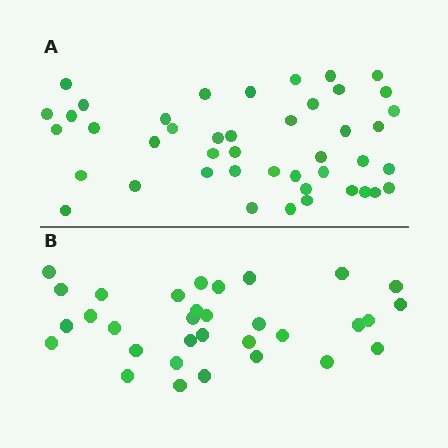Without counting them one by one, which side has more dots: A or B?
Region A (the top region) has more dots.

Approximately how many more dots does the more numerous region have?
Region A has roughly 12 or so more dots than region B.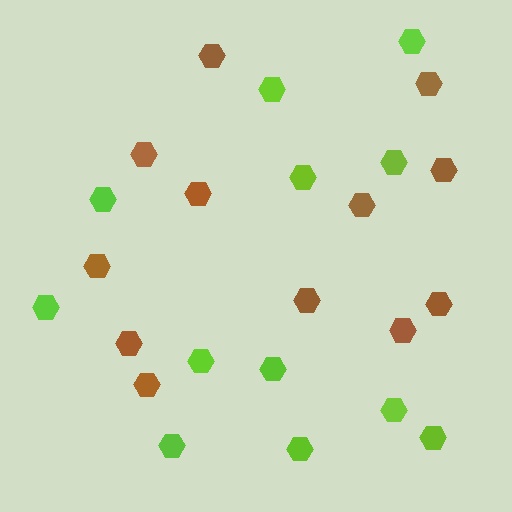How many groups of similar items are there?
There are 2 groups: one group of brown hexagons (12) and one group of lime hexagons (12).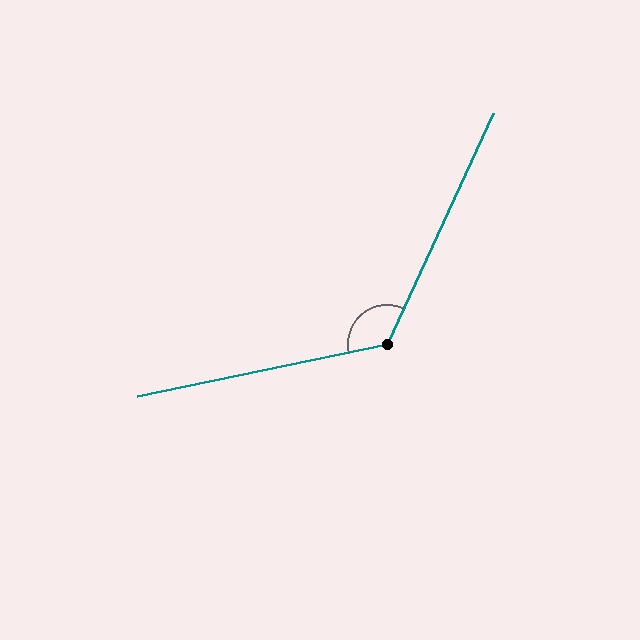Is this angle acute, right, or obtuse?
It is obtuse.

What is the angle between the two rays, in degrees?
Approximately 127 degrees.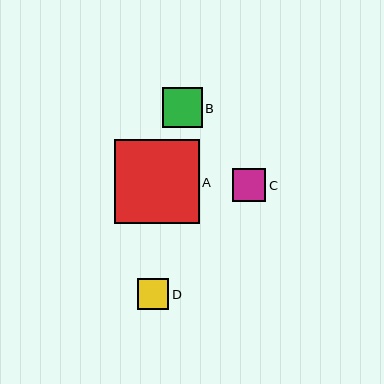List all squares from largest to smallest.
From largest to smallest: A, B, C, D.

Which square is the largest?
Square A is the largest with a size of approximately 84 pixels.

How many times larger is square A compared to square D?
Square A is approximately 2.7 times the size of square D.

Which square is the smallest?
Square D is the smallest with a size of approximately 31 pixels.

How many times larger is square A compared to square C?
Square A is approximately 2.6 times the size of square C.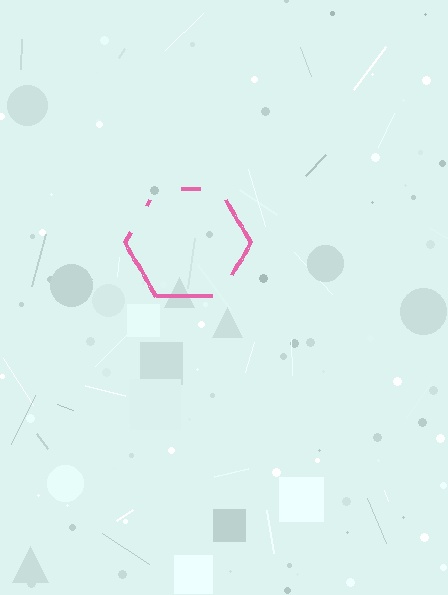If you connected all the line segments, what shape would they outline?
They would outline a hexagon.